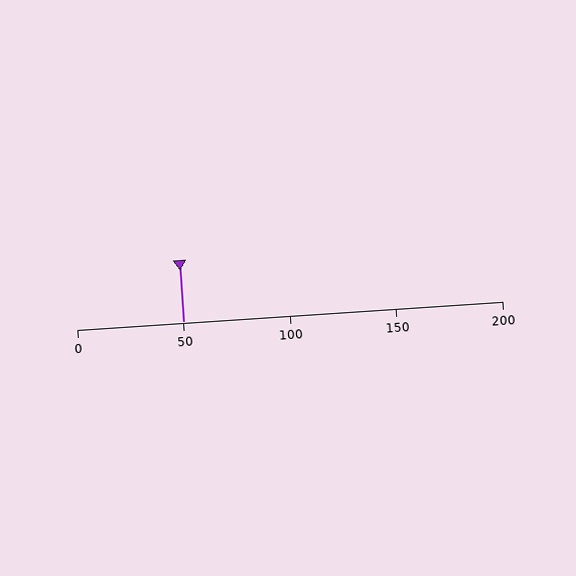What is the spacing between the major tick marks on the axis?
The major ticks are spaced 50 apart.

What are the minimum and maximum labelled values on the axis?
The axis runs from 0 to 200.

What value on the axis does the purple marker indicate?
The marker indicates approximately 50.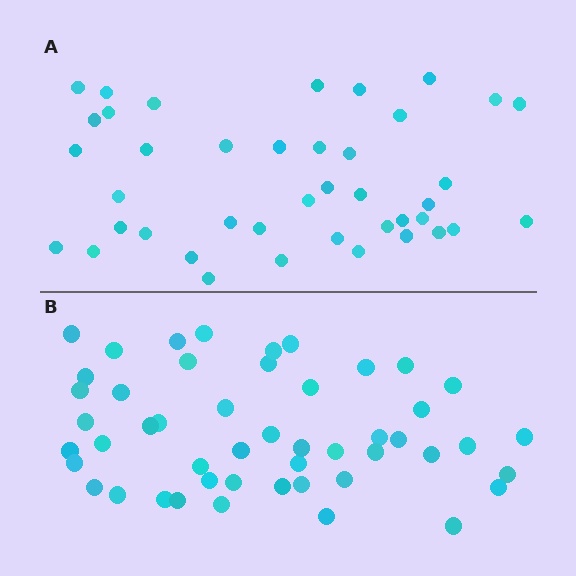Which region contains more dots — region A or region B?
Region B (the bottom region) has more dots.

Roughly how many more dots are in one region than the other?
Region B has roughly 8 or so more dots than region A.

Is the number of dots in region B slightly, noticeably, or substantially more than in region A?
Region B has only slightly more — the two regions are fairly close. The ratio is roughly 1.2 to 1.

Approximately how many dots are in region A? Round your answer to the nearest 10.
About 40 dots. (The exact count is 41, which rounds to 40.)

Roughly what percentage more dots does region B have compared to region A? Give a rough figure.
About 20% more.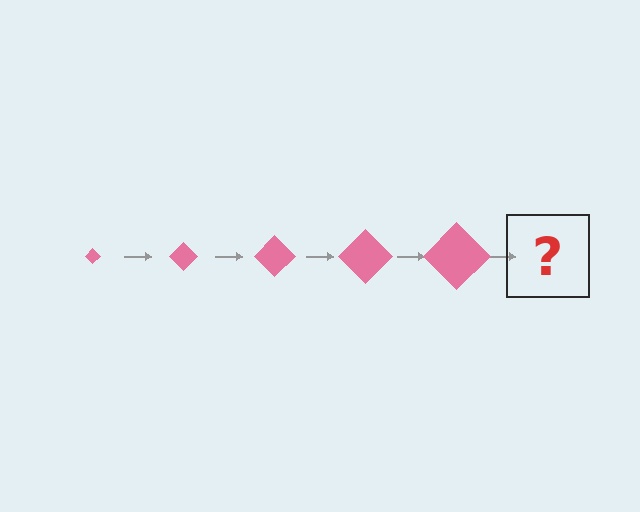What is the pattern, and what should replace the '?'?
The pattern is that the diamond gets progressively larger each step. The '?' should be a pink diamond, larger than the previous one.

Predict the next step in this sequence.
The next step is a pink diamond, larger than the previous one.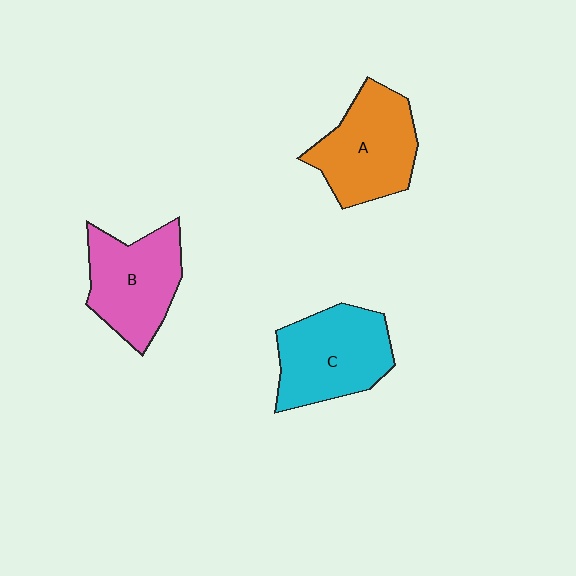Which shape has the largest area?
Shape C (cyan).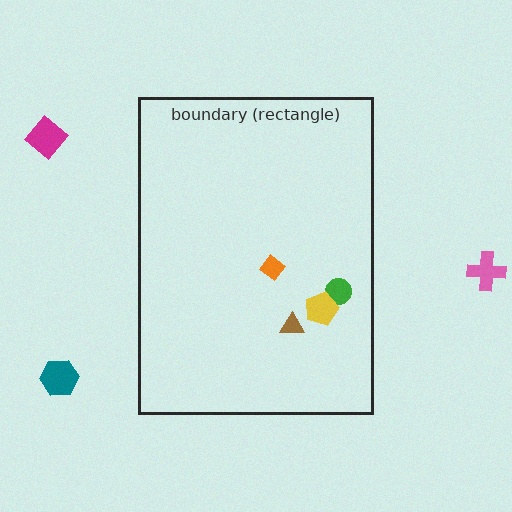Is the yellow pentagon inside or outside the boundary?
Inside.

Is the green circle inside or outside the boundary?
Inside.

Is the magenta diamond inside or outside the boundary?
Outside.